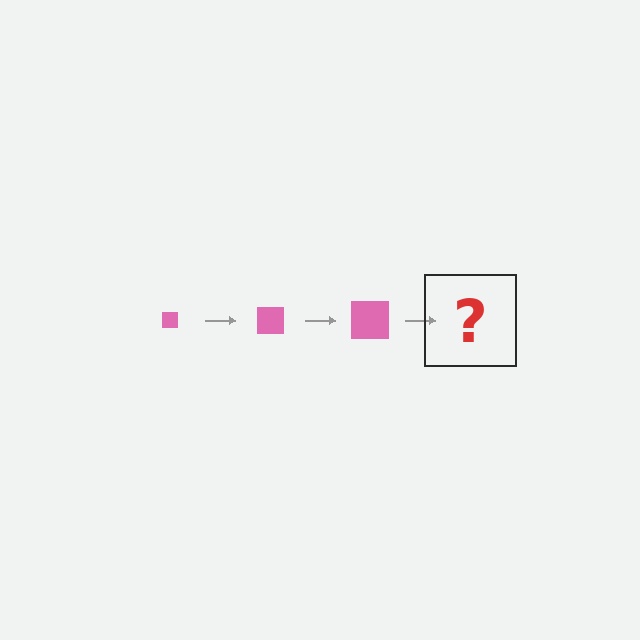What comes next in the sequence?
The next element should be a pink square, larger than the previous one.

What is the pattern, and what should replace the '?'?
The pattern is that the square gets progressively larger each step. The '?' should be a pink square, larger than the previous one.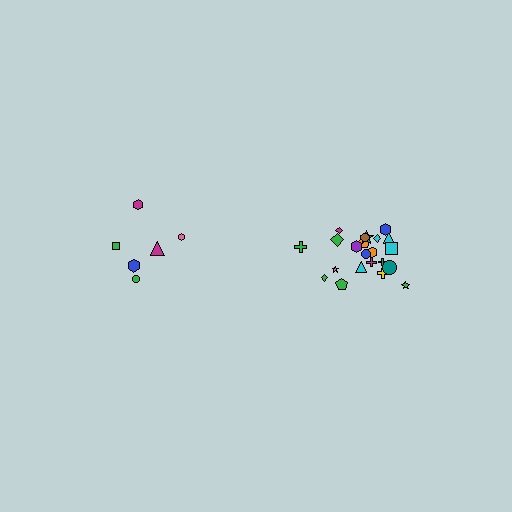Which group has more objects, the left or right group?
The right group.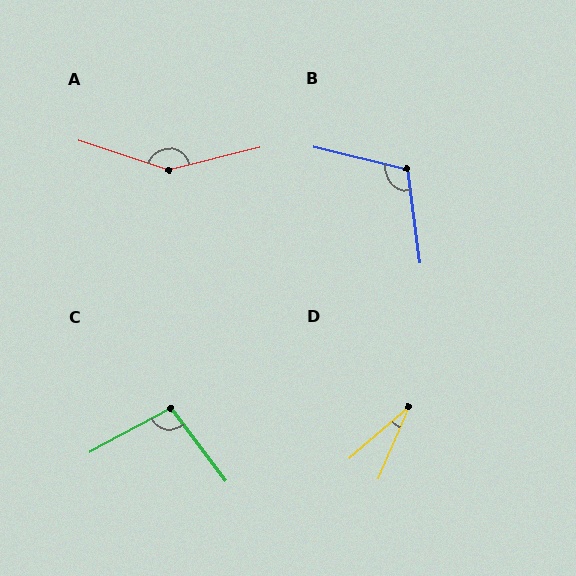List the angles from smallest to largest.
D (26°), C (99°), B (112°), A (148°).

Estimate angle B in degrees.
Approximately 112 degrees.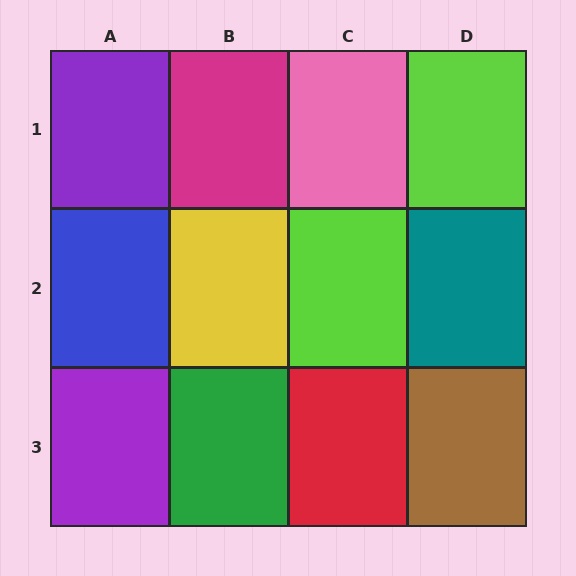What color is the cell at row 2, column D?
Teal.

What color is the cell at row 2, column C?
Lime.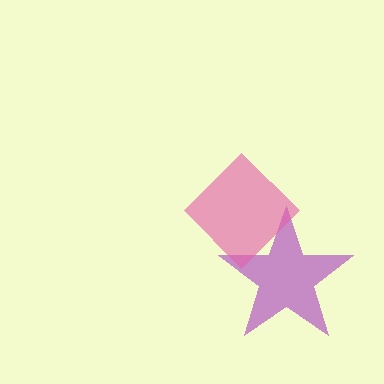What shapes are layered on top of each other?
The layered shapes are: a purple star, a pink diamond.